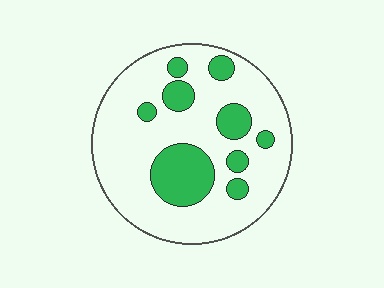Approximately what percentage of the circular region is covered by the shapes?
Approximately 25%.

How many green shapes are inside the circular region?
9.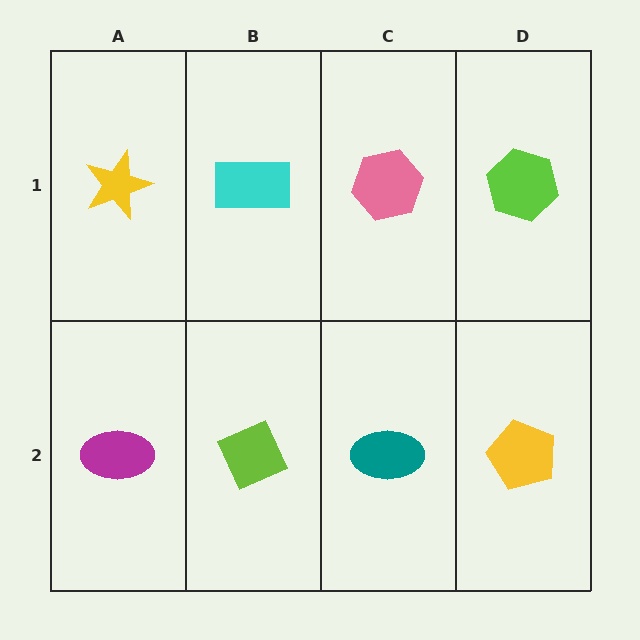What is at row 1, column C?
A pink hexagon.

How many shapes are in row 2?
4 shapes.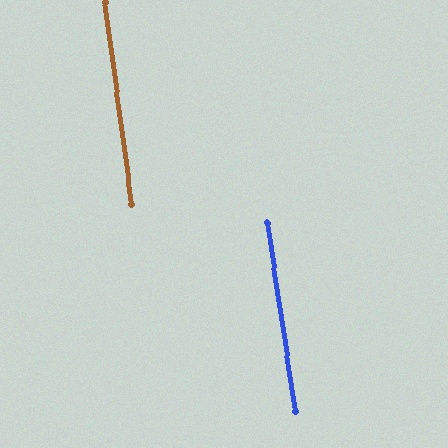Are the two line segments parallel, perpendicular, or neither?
Parallel — their directions differ by only 0.8°.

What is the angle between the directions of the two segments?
Approximately 1 degree.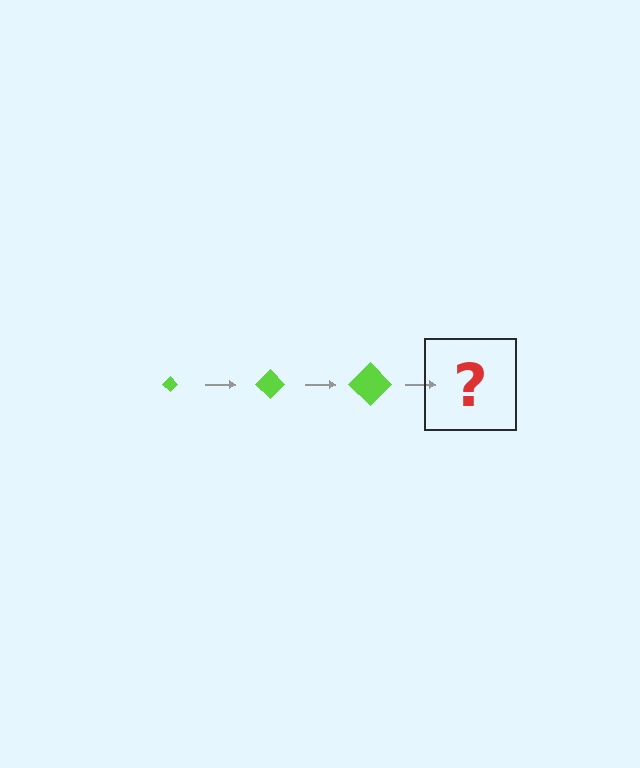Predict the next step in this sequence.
The next step is a lime diamond, larger than the previous one.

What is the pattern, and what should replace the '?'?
The pattern is that the diamond gets progressively larger each step. The '?' should be a lime diamond, larger than the previous one.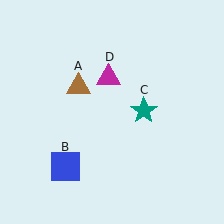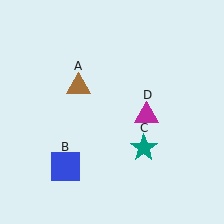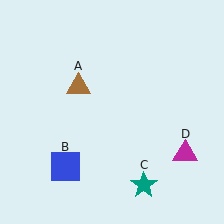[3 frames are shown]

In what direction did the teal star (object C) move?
The teal star (object C) moved down.